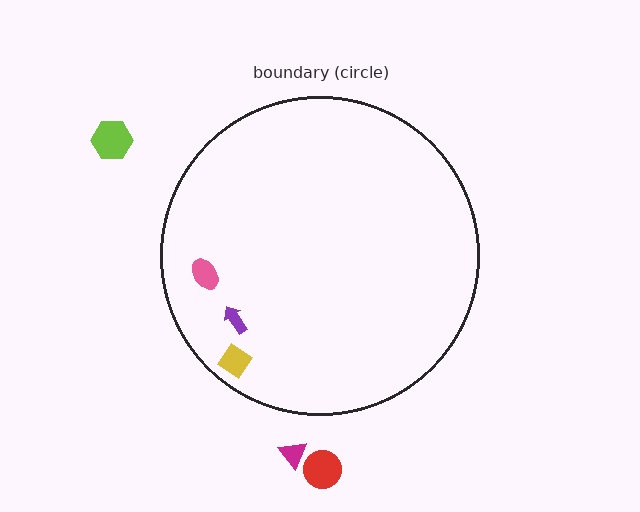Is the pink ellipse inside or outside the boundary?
Inside.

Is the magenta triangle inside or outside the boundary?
Outside.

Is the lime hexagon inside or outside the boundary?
Outside.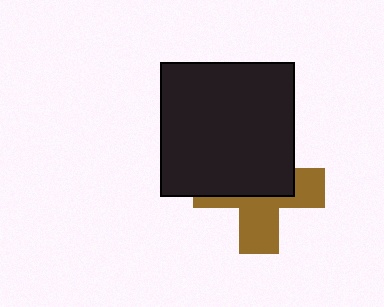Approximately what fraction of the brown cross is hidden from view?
Roughly 55% of the brown cross is hidden behind the black square.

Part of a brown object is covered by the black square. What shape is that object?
It is a cross.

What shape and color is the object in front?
The object in front is a black square.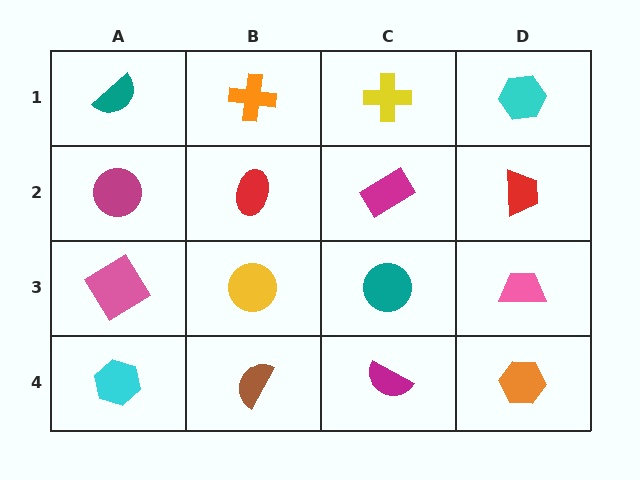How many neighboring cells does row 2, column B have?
4.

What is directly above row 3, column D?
A red trapezoid.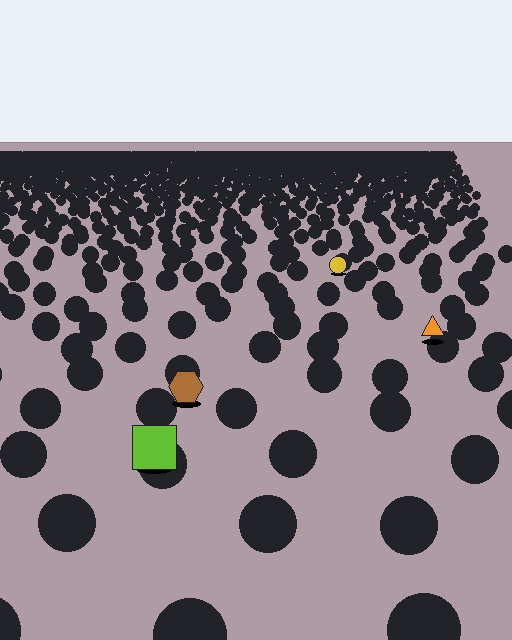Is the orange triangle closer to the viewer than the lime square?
No. The lime square is closer — you can tell from the texture gradient: the ground texture is coarser near it.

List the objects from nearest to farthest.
From nearest to farthest: the lime square, the brown hexagon, the orange triangle, the yellow circle.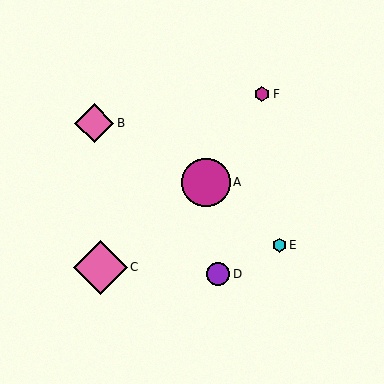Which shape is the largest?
The pink diamond (labeled C) is the largest.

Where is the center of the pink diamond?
The center of the pink diamond is at (100, 267).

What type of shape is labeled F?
Shape F is a magenta hexagon.